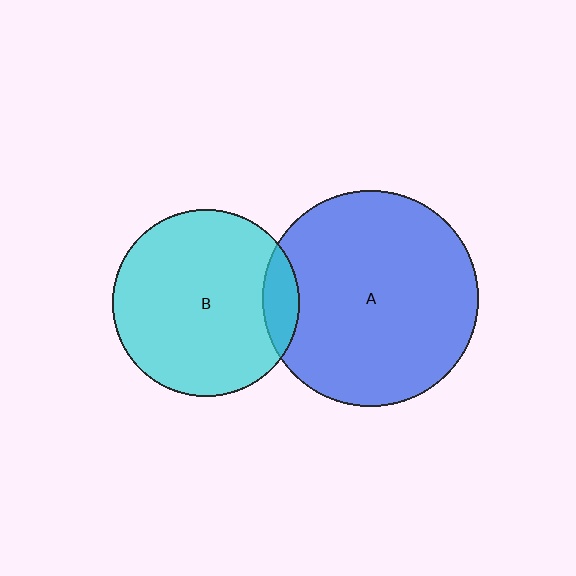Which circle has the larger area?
Circle A (blue).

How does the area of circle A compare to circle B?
Approximately 1.3 times.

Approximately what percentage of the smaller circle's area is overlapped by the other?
Approximately 10%.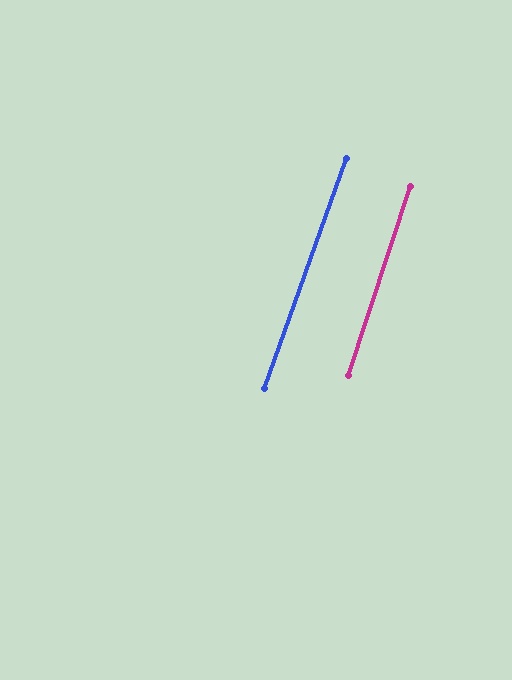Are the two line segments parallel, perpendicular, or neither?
Parallel — their directions differ by only 1.8°.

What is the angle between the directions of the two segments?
Approximately 2 degrees.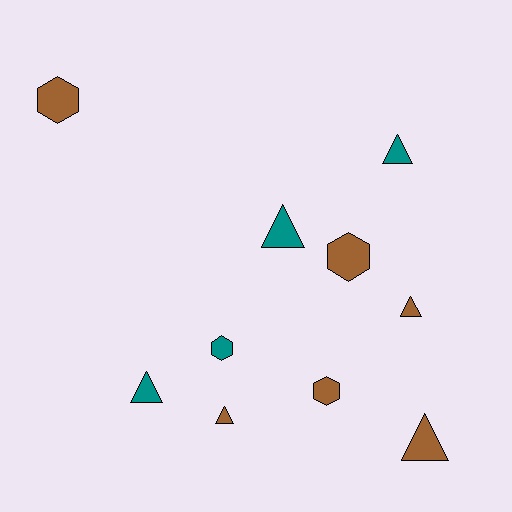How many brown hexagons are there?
There are 3 brown hexagons.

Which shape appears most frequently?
Triangle, with 6 objects.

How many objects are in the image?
There are 10 objects.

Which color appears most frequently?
Brown, with 6 objects.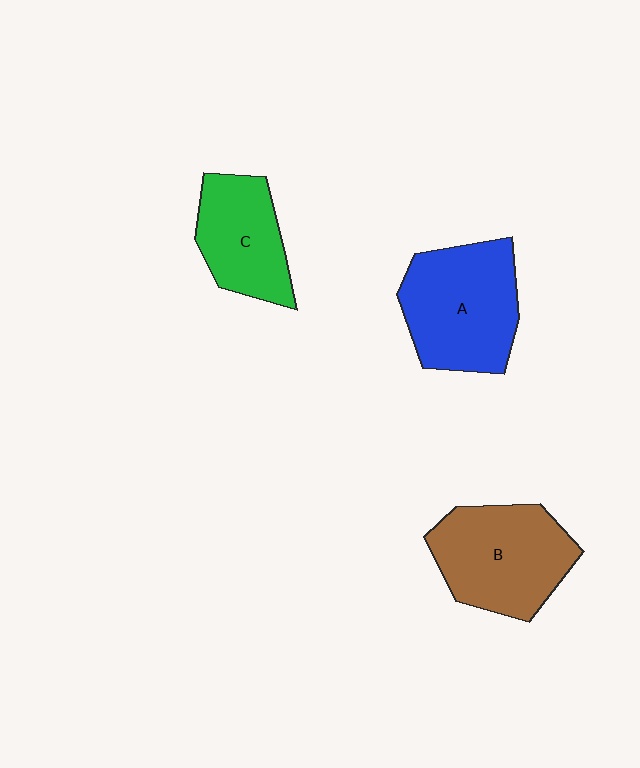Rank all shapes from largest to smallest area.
From largest to smallest: A (blue), B (brown), C (green).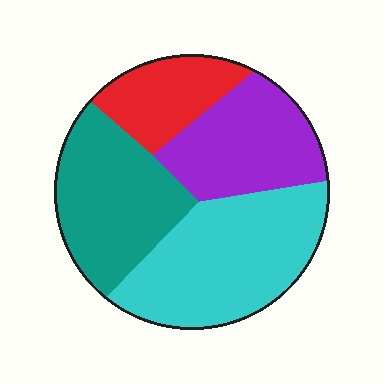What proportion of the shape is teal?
Teal covers roughly 25% of the shape.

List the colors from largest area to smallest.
From largest to smallest: cyan, teal, purple, red.